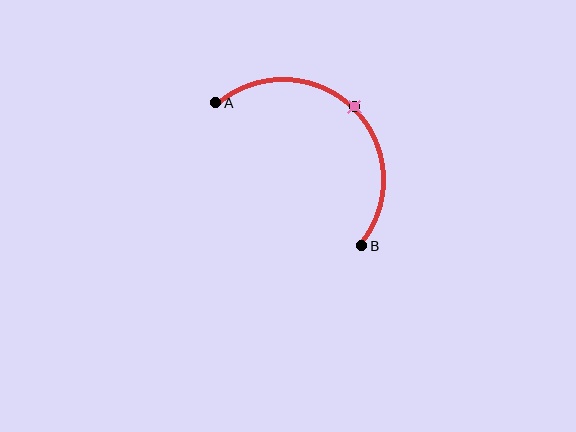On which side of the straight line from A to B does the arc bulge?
The arc bulges above and to the right of the straight line connecting A and B.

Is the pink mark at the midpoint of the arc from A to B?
Yes. The pink mark lies on the arc at equal arc-length from both A and B — it is the arc midpoint.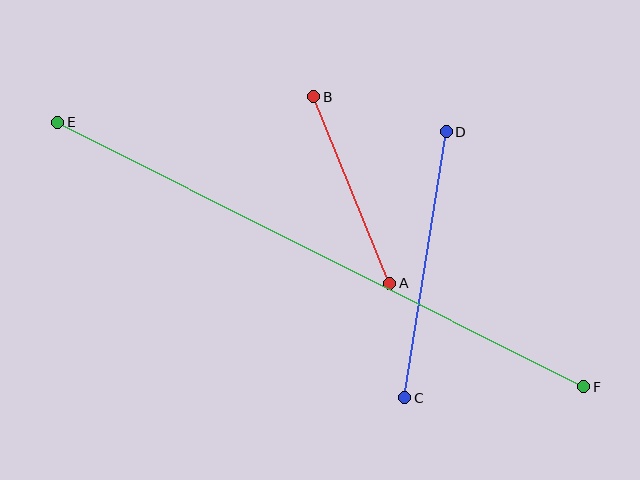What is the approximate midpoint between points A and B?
The midpoint is at approximately (352, 190) pixels.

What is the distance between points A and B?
The distance is approximately 201 pixels.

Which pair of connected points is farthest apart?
Points E and F are farthest apart.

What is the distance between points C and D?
The distance is approximately 269 pixels.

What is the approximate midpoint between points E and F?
The midpoint is at approximately (321, 255) pixels.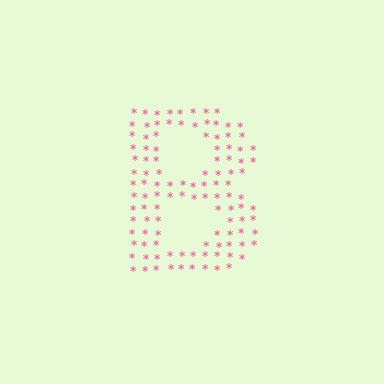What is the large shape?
The large shape is the letter B.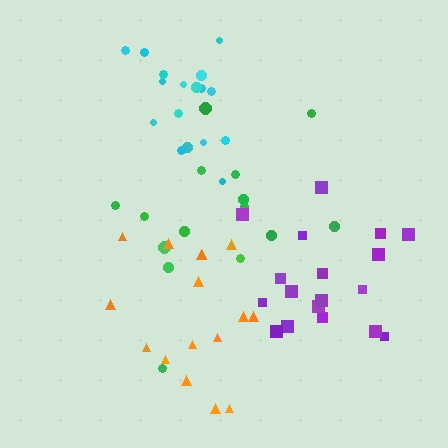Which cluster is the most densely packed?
Cyan.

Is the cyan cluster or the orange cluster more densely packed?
Cyan.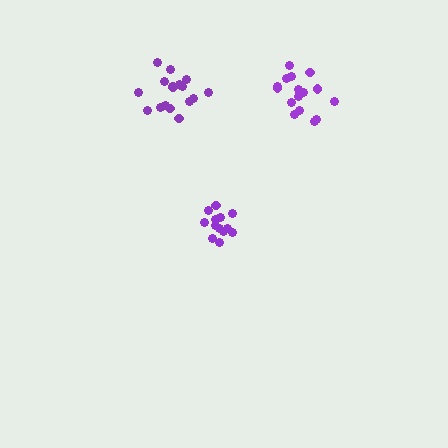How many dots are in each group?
Group 1: 13 dots, Group 2: 16 dots, Group 3: 17 dots (46 total).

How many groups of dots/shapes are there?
There are 3 groups.